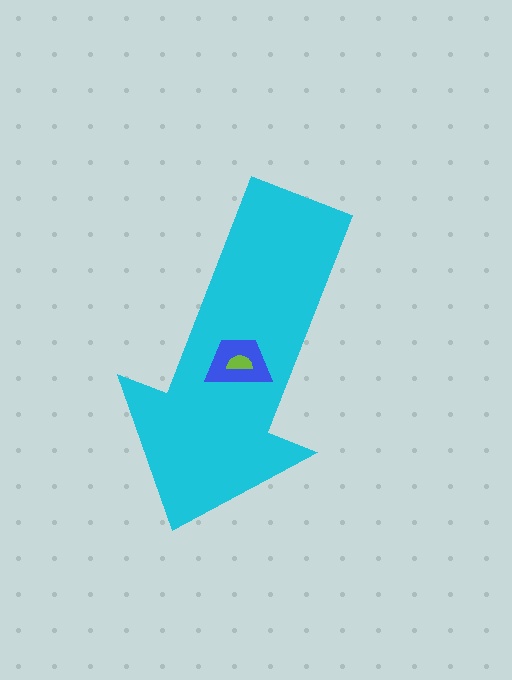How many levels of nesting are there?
3.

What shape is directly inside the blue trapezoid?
The lime semicircle.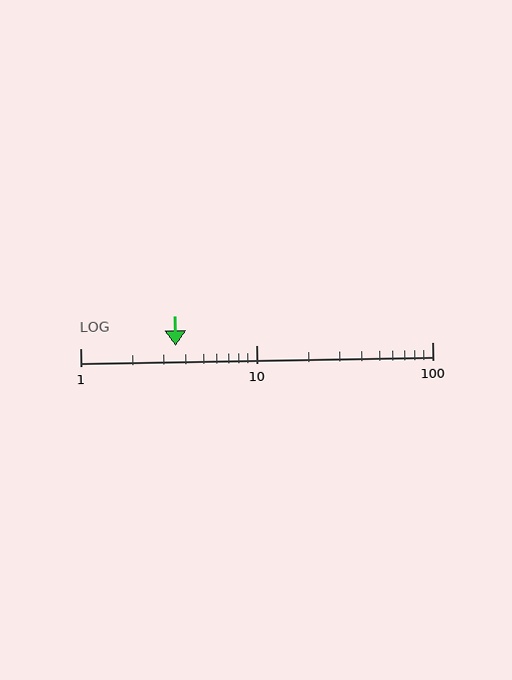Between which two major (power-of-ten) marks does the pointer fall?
The pointer is between 1 and 10.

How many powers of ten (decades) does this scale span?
The scale spans 2 decades, from 1 to 100.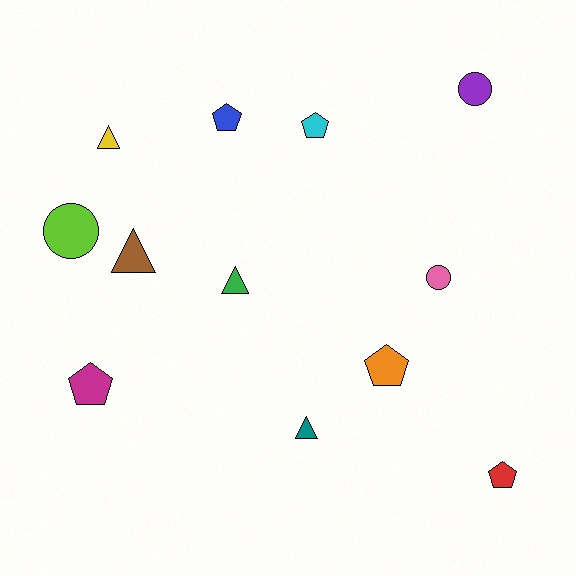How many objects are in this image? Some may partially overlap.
There are 12 objects.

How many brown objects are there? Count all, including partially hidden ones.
There is 1 brown object.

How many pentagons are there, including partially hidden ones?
There are 5 pentagons.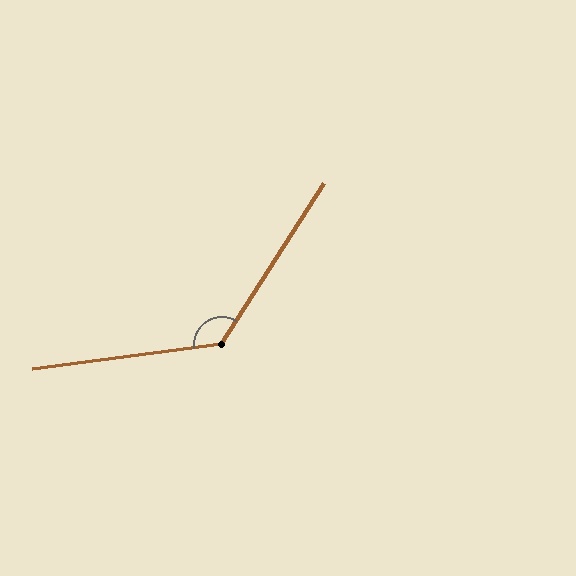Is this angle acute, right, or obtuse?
It is obtuse.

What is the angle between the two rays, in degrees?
Approximately 130 degrees.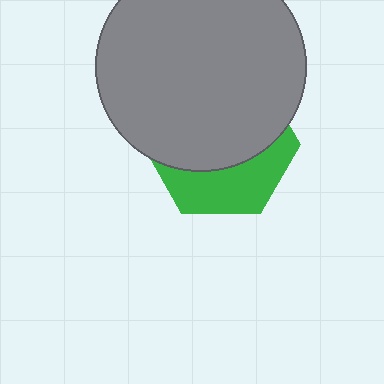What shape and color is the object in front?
The object in front is a gray circle.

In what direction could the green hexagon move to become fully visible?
The green hexagon could move down. That would shift it out from behind the gray circle entirely.